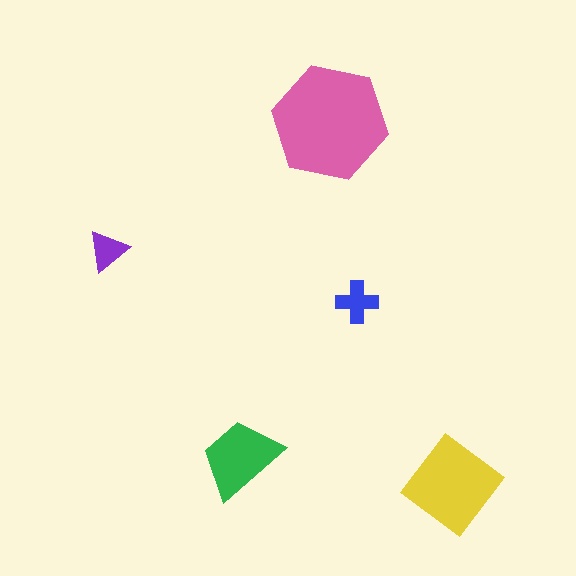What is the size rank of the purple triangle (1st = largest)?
5th.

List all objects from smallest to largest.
The purple triangle, the blue cross, the green trapezoid, the yellow diamond, the pink hexagon.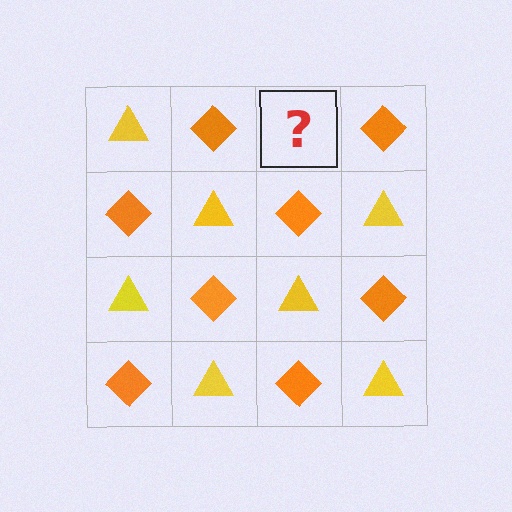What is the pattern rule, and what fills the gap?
The rule is that it alternates yellow triangle and orange diamond in a checkerboard pattern. The gap should be filled with a yellow triangle.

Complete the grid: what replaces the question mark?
The question mark should be replaced with a yellow triangle.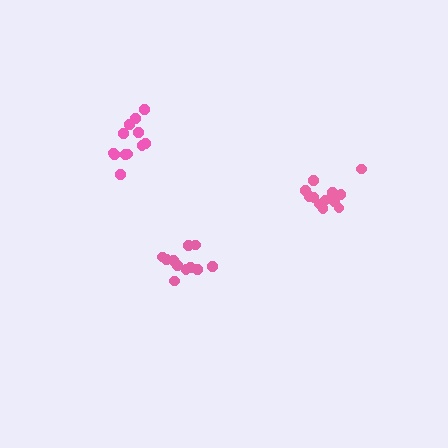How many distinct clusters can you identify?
There are 3 distinct clusters.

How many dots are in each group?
Group 1: 11 dots, Group 2: 12 dots, Group 3: 13 dots (36 total).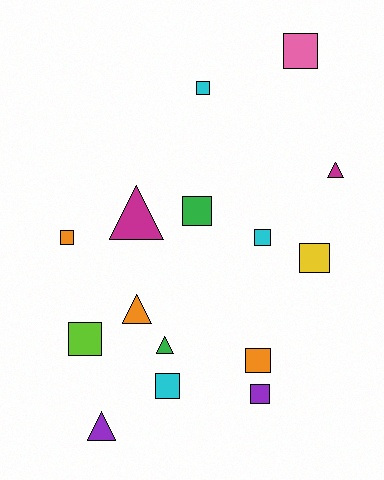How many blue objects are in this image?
There are no blue objects.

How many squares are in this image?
There are 10 squares.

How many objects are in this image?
There are 15 objects.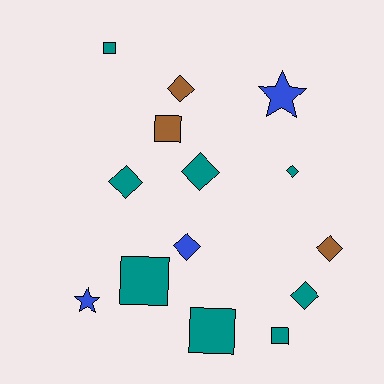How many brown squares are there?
There is 1 brown square.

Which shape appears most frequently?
Diamond, with 7 objects.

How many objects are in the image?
There are 14 objects.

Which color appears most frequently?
Teal, with 8 objects.